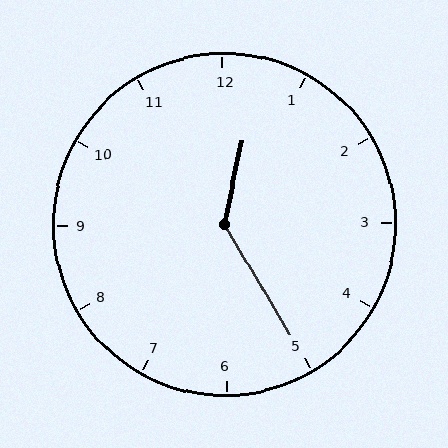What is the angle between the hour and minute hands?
Approximately 138 degrees.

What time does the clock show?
12:25.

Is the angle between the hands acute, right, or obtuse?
It is obtuse.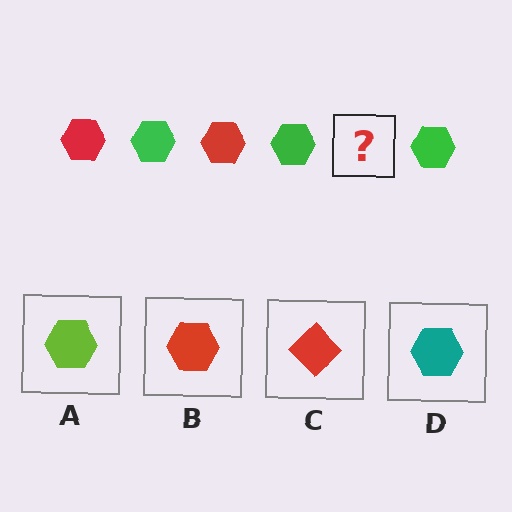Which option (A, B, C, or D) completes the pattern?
B.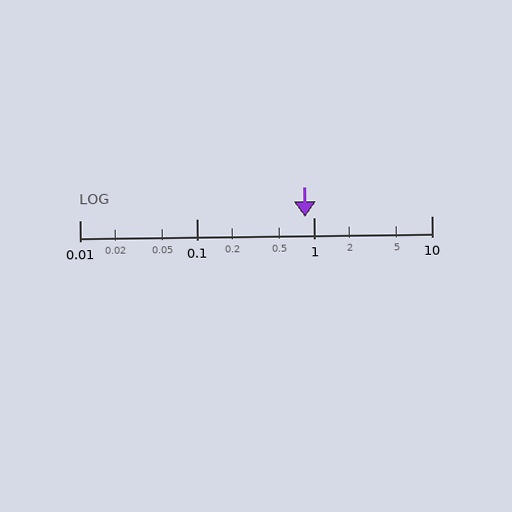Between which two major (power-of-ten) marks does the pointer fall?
The pointer is between 0.1 and 1.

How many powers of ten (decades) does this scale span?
The scale spans 3 decades, from 0.01 to 10.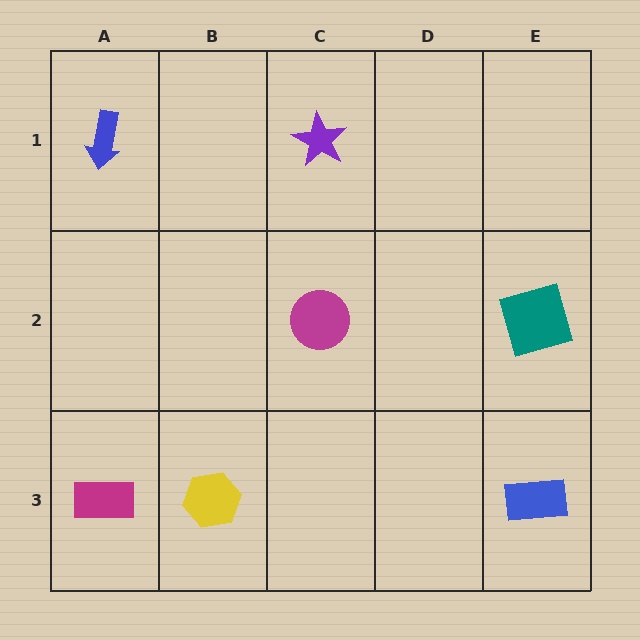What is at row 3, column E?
A blue rectangle.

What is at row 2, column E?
A teal square.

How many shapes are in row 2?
2 shapes.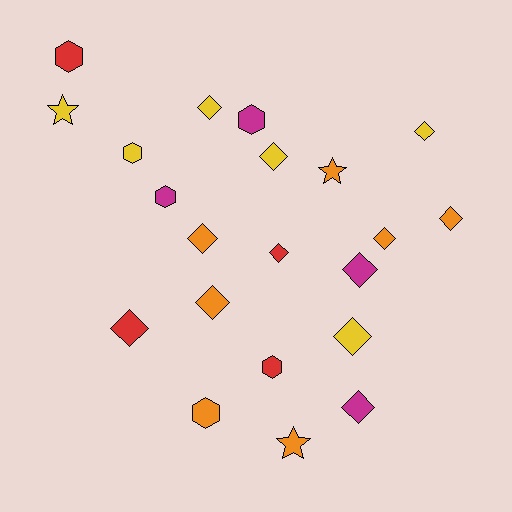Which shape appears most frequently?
Diamond, with 12 objects.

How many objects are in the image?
There are 21 objects.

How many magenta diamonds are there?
There are 2 magenta diamonds.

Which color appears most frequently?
Orange, with 7 objects.